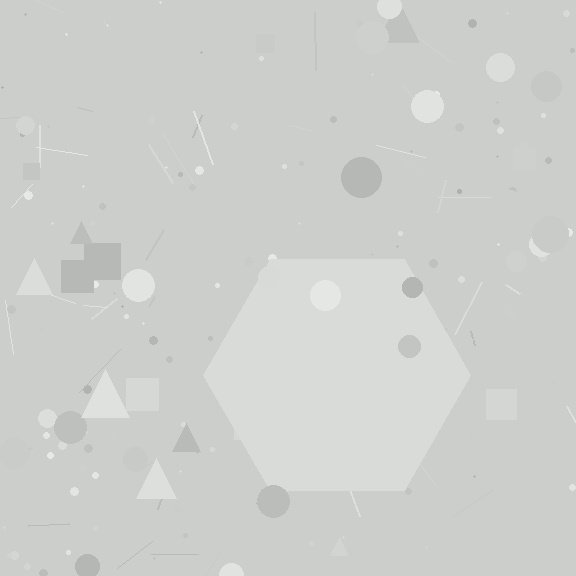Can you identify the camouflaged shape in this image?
The camouflaged shape is a hexagon.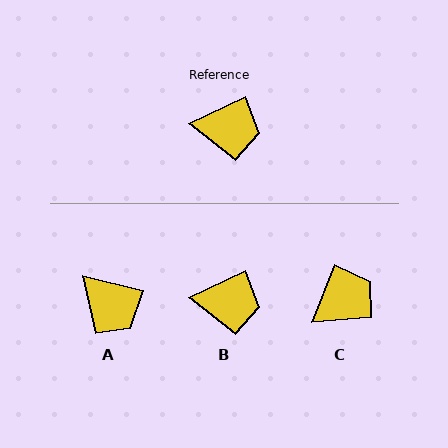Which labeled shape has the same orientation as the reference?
B.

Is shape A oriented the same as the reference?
No, it is off by about 39 degrees.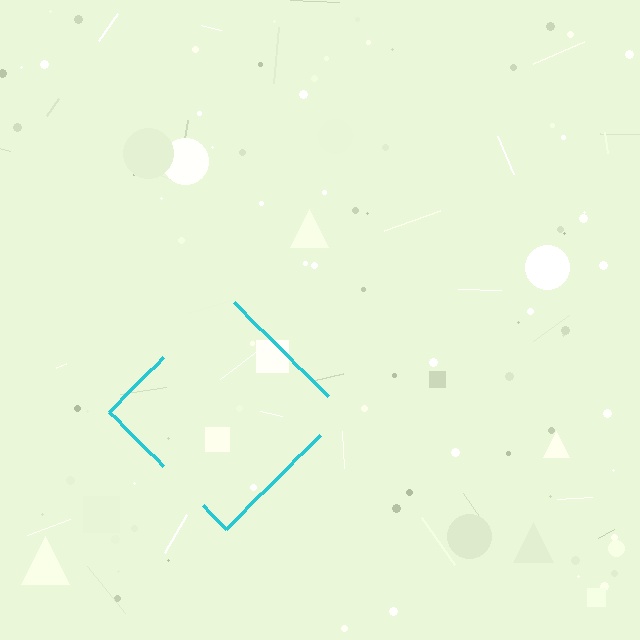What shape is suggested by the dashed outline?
The dashed outline suggests a diamond.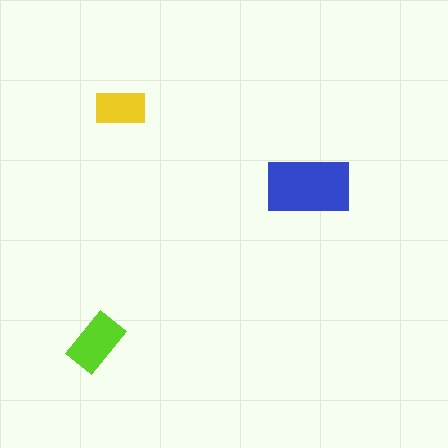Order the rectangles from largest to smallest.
the blue one, the lime one, the yellow one.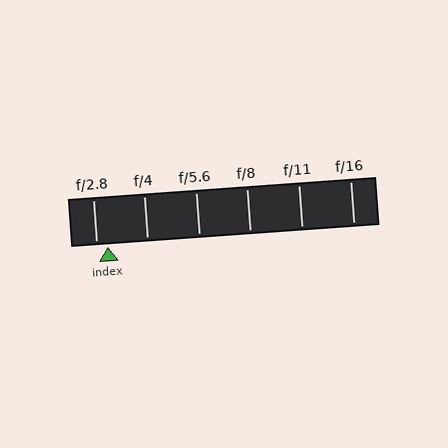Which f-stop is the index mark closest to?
The index mark is closest to f/2.8.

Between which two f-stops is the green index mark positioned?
The index mark is between f/2.8 and f/4.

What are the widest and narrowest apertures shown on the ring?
The widest aperture shown is f/2.8 and the narrowest is f/16.